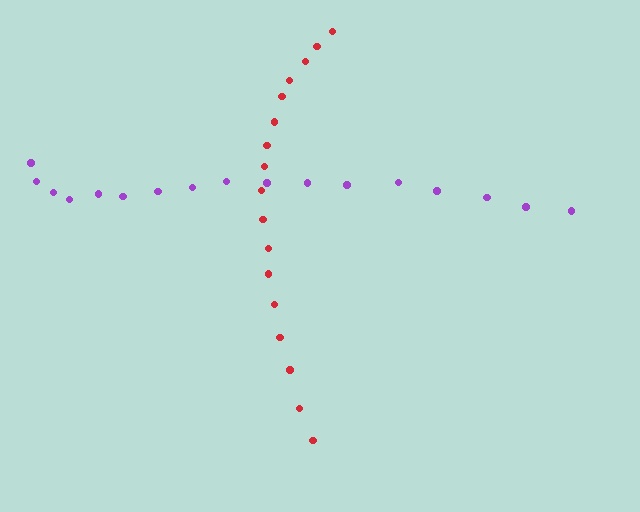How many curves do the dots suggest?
There are 2 distinct paths.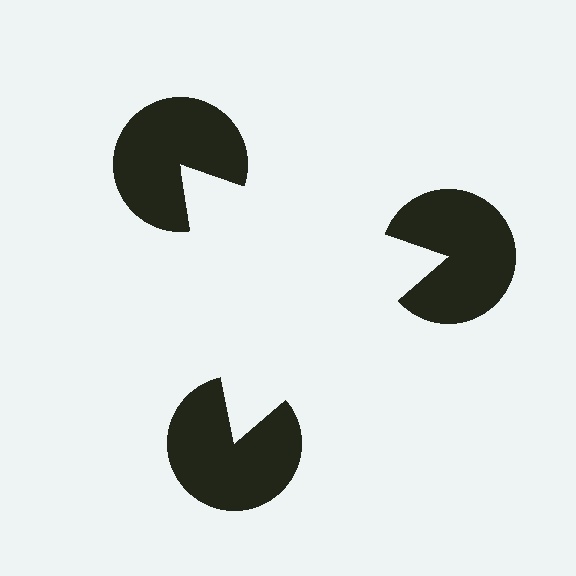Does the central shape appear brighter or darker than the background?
It typically appears slightly brighter than the background, even though no actual brightness change is drawn.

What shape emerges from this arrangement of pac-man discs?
An illusory triangle — its edges are inferred from the aligned wedge cuts in the pac-man discs, not physically drawn.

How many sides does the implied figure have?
3 sides.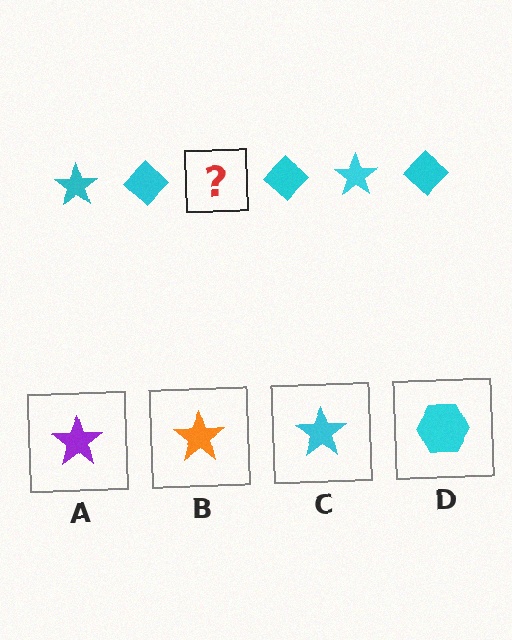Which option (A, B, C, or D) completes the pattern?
C.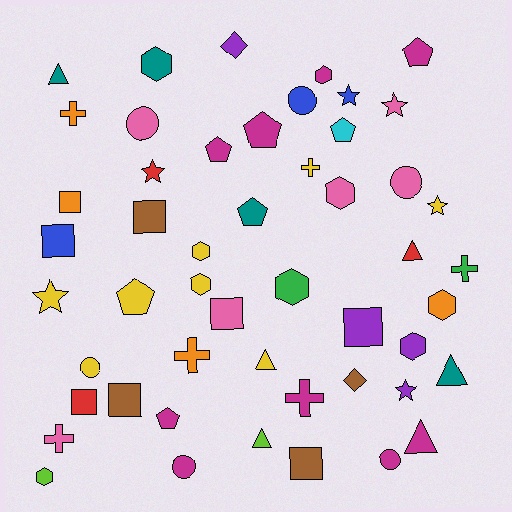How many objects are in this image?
There are 50 objects.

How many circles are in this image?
There are 6 circles.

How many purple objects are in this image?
There are 4 purple objects.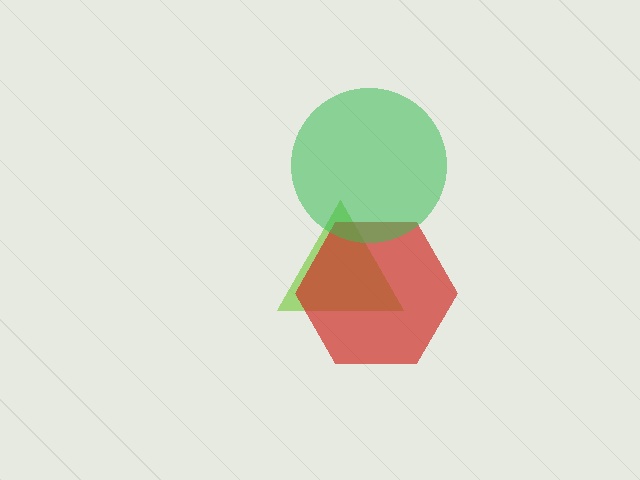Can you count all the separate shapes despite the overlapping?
Yes, there are 3 separate shapes.